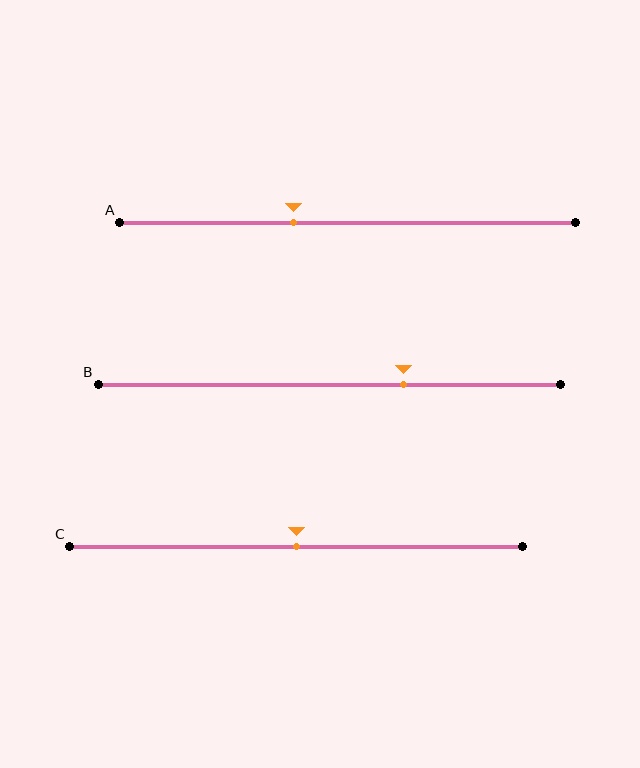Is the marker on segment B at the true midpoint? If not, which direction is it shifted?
No, the marker on segment B is shifted to the right by about 16% of the segment length.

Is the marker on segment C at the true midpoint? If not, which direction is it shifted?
Yes, the marker on segment C is at the true midpoint.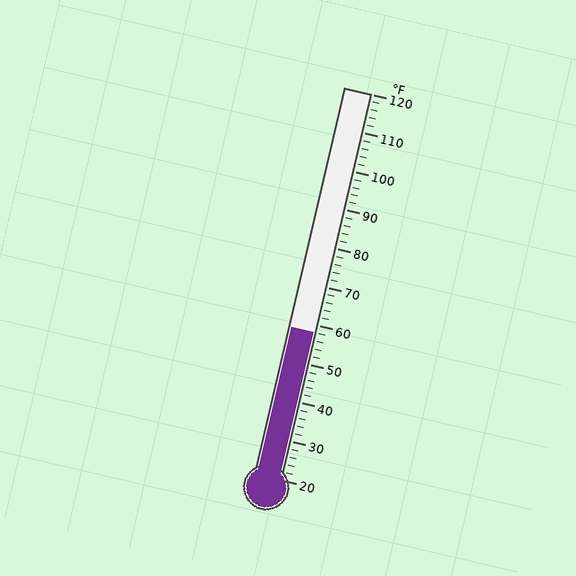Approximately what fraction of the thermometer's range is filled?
The thermometer is filled to approximately 40% of its range.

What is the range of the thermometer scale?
The thermometer scale ranges from 20°F to 120°F.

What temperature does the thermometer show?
The thermometer shows approximately 58°F.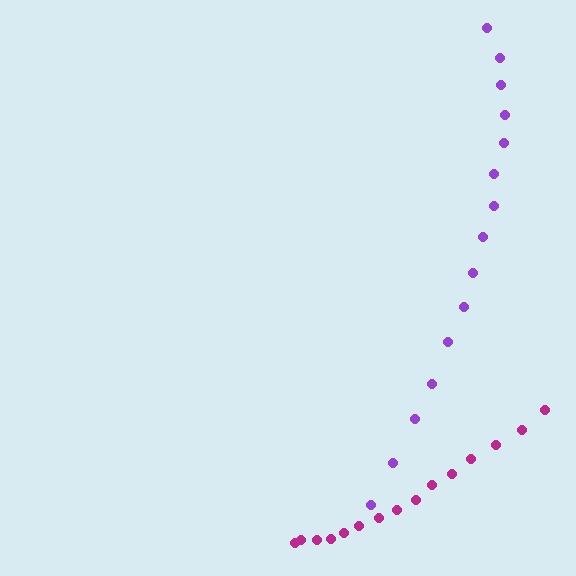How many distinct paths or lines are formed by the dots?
There are 2 distinct paths.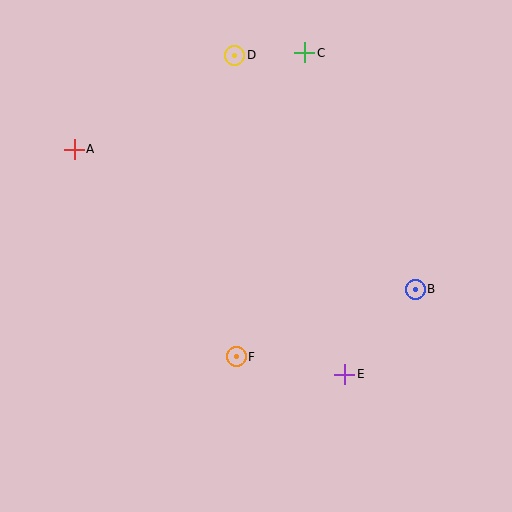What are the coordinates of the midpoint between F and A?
The midpoint between F and A is at (155, 253).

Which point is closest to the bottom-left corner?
Point F is closest to the bottom-left corner.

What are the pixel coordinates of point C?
Point C is at (305, 53).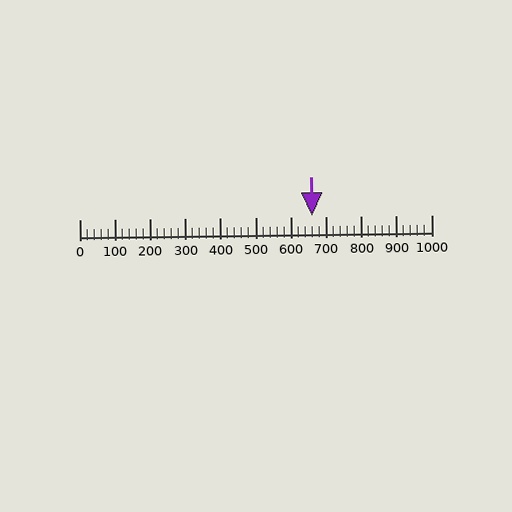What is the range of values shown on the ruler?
The ruler shows values from 0 to 1000.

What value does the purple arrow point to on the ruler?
The purple arrow points to approximately 660.